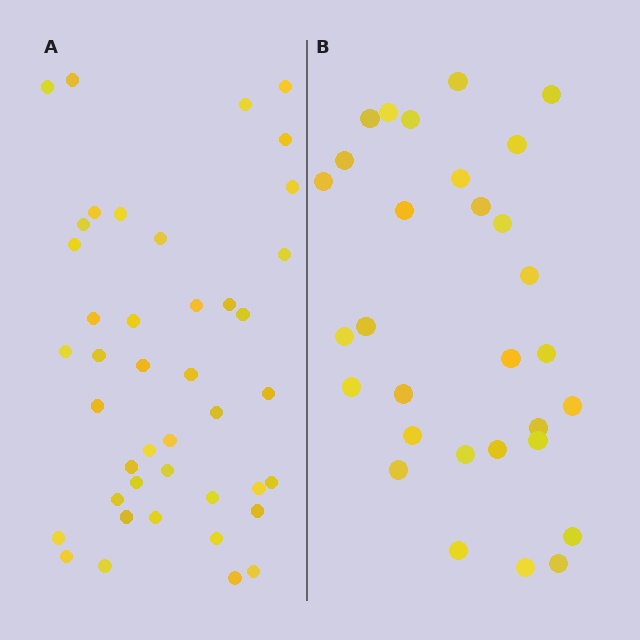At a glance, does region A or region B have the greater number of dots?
Region A (the left region) has more dots.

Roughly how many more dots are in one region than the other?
Region A has roughly 12 or so more dots than region B.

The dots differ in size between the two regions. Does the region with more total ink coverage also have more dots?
No. Region B has more total ink coverage because its dots are larger, but region A actually contains more individual dots. Total area can be misleading — the number of items is what matters here.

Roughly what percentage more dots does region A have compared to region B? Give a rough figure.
About 40% more.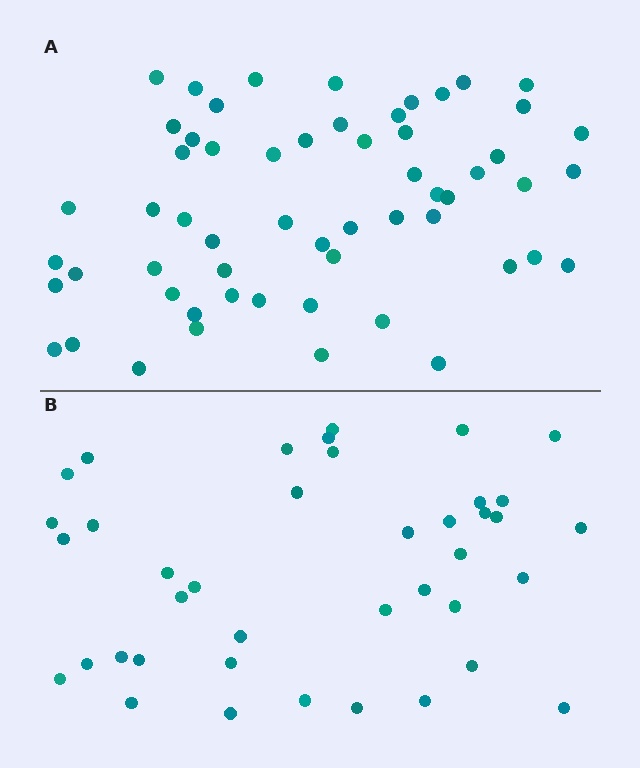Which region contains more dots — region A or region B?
Region A (the top region) has more dots.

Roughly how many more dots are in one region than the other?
Region A has approximately 20 more dots than region B.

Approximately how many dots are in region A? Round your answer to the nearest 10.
About 60 dots. (The exact count is 58, which rounds to 60.)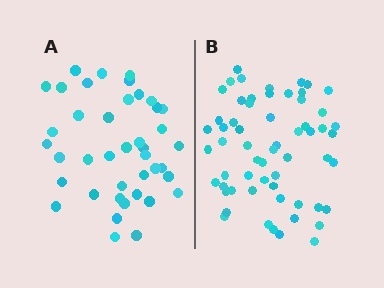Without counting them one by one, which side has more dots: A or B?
Region B (the right region) has more dots.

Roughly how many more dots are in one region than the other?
Region B has approximately 20 more dots than region A.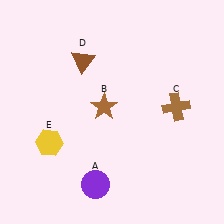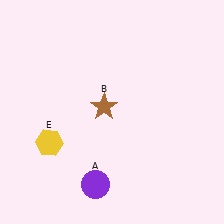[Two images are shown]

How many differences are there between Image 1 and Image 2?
There are 2 differences between the two images.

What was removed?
The brown triangle (D), the brown cross (C) were removed in Image 2.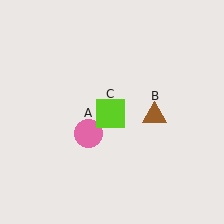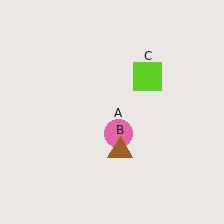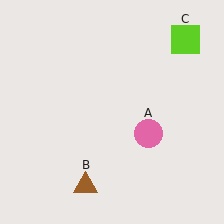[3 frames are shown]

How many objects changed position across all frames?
3 objects changed position: pink circle (object A), brown triangle (object B), lime square (object C).